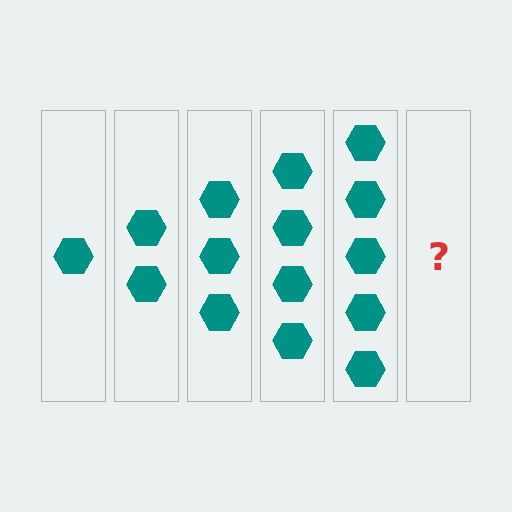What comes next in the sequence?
The next element should be 6 hexagons.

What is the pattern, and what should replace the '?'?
The pattern is that each step adds one more hexagon. The '?' should be 6 hexagons.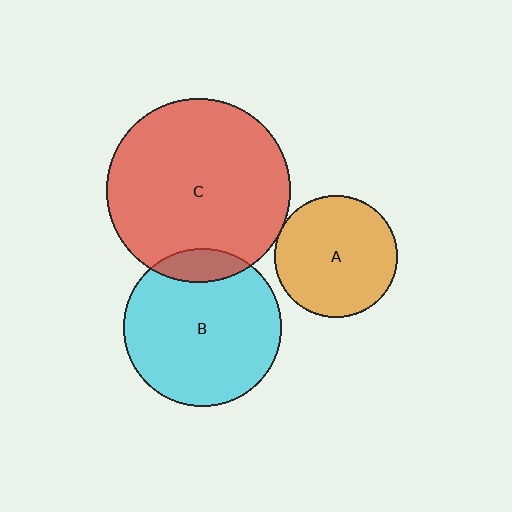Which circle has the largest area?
Circle C (red).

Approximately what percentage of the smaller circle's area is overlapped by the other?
Approximately 5%.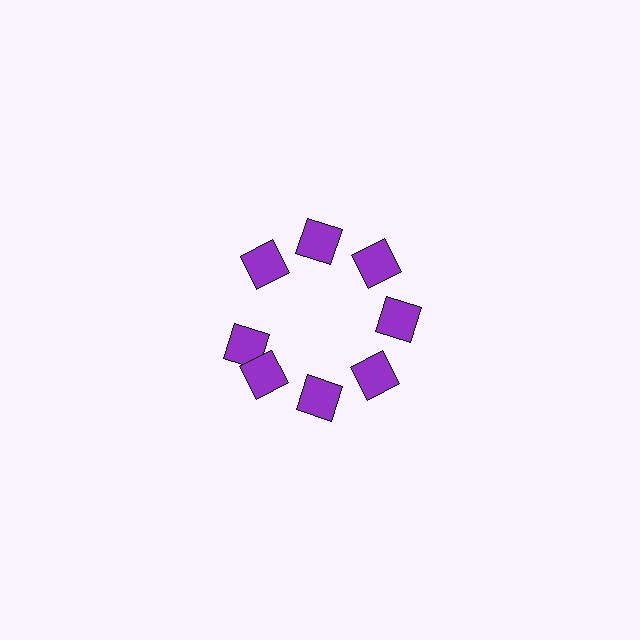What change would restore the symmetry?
The symmetry would be restored by rotating it back into even spacing with its neighbors so that all 8 squares sit at equal angles and equal distance from the center.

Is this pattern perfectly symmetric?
No. The 8 purple squares are arranged in a ring, but one element near the 9 o'clock position is rotated out of alignment along the ring, breaking the 8-fold rotational symmetry.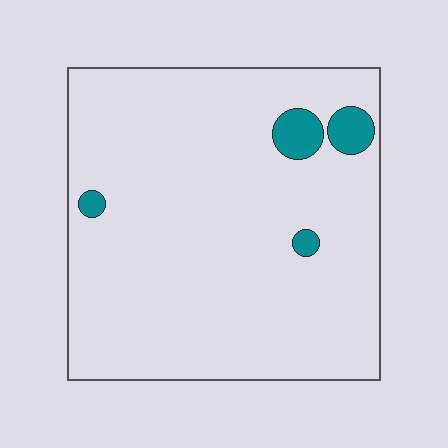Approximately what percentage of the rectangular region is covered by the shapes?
Approximately 5%.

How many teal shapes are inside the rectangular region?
4.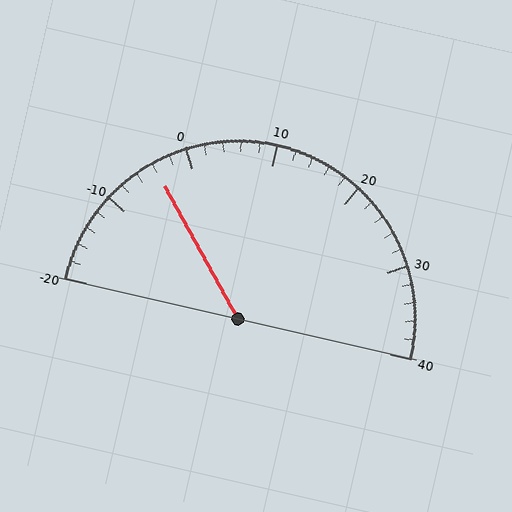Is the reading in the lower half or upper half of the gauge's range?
The reading is in the lower half of the range (-20 to 40).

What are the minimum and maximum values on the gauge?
The gauge ranges from -20 to 40.